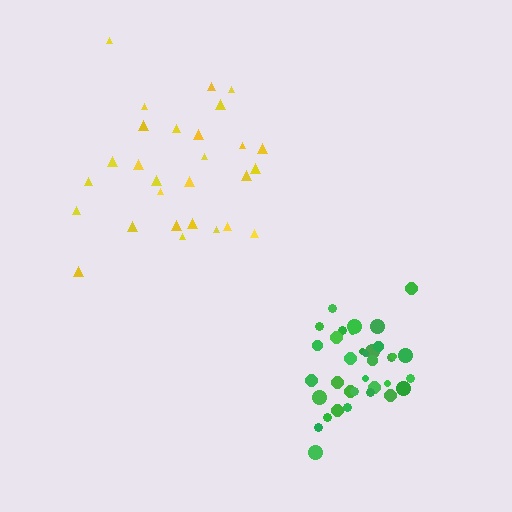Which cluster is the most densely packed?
Green.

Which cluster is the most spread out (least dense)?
Yellow.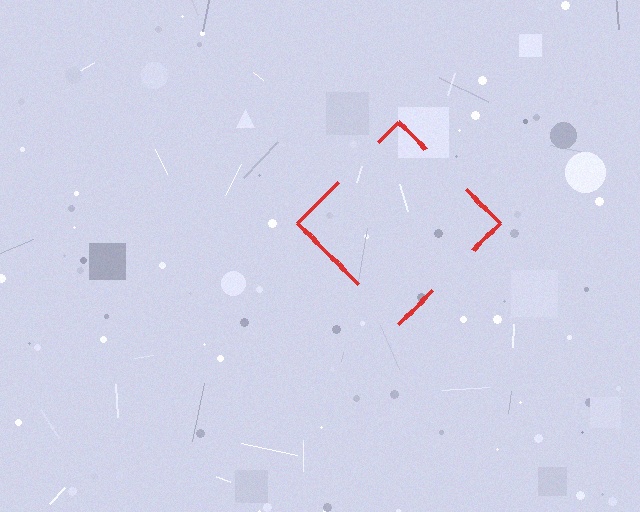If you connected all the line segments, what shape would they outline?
They would outline a diamond.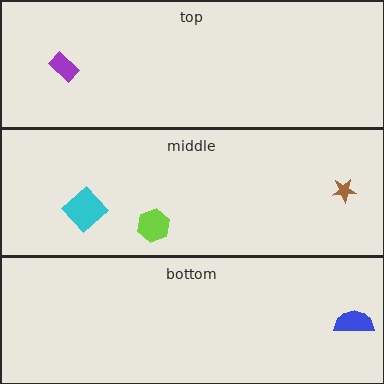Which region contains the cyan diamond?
The middle region.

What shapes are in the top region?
The purple rectangle.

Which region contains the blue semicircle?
The bottom region.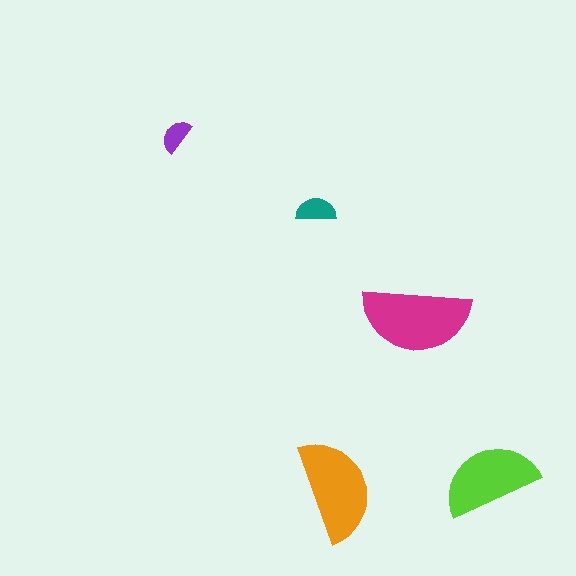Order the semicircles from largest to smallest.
the magenta one, the orange one, the lime one, the teal one, the purple one.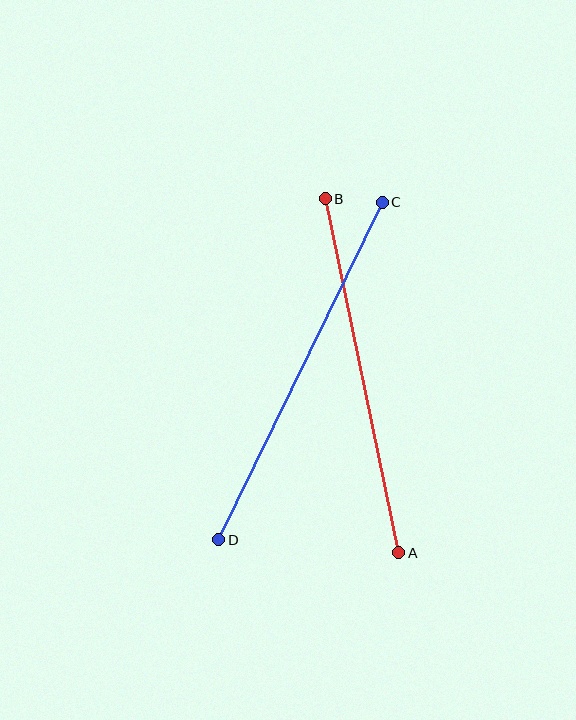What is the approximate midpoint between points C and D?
The midpoint is at approximately (300, 371) pixels.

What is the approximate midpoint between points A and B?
The midpoint is at approximately (362, 376) pixels.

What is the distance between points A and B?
The distance is approximately 362 pixels.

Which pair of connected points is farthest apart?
Points C and D are farthest apart.